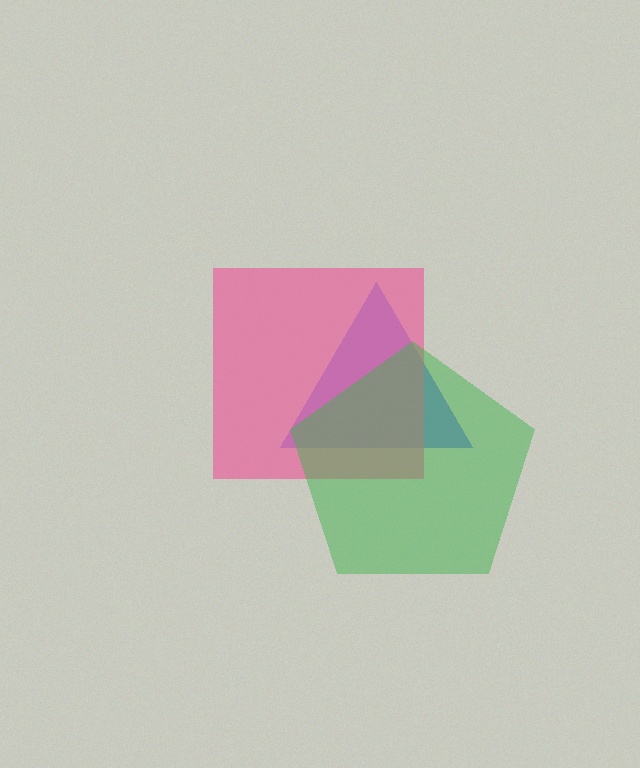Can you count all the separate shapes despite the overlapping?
Yes, there are 3 separate shapes.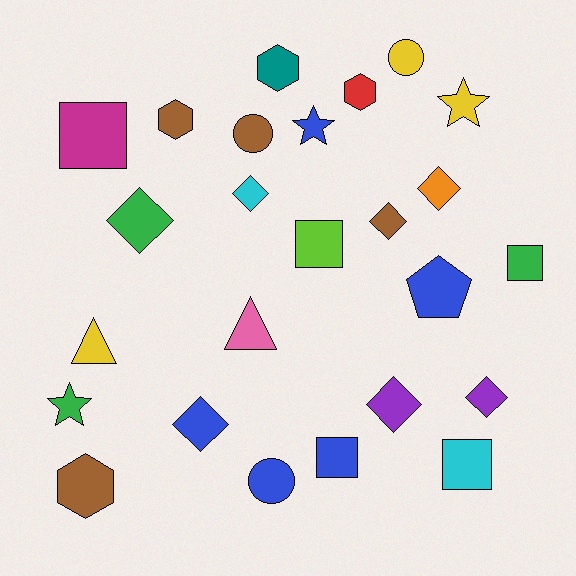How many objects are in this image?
There are 25 objects.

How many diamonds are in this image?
There are 7 diamonds.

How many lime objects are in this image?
There is 1 lime object.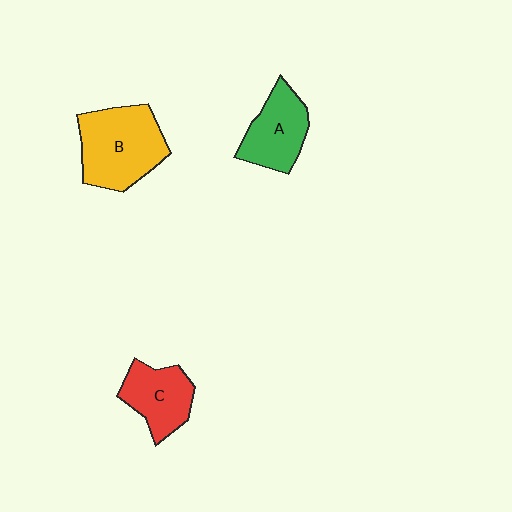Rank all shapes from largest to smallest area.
From largest to smallest: B (yellow), A (green), C (red).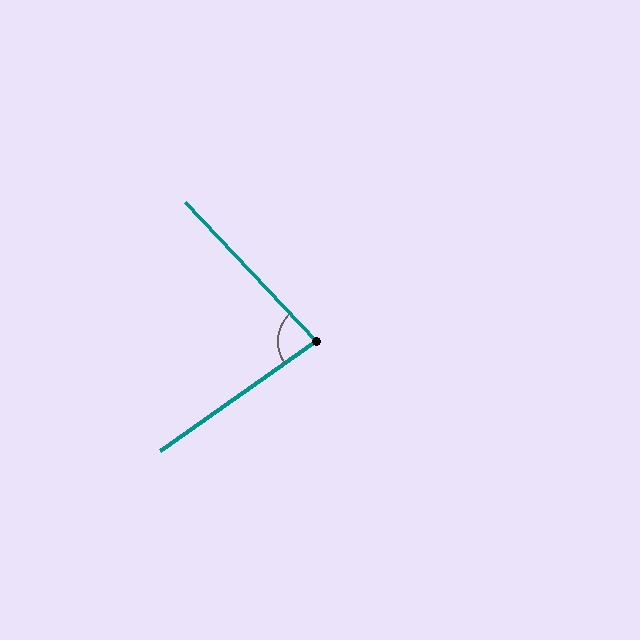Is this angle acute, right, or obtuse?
It is acute.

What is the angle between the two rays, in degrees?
Approximately 82 degrees.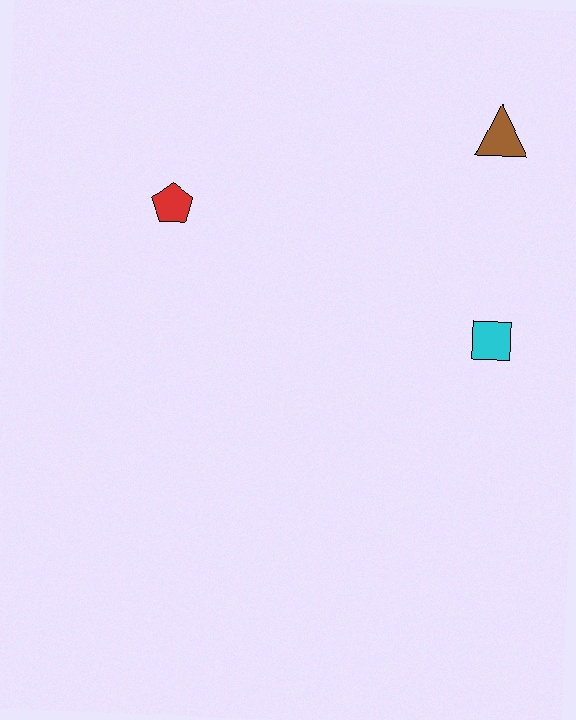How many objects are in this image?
There are 3 objects.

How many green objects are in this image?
There are no green objects.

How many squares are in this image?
There is 1 square.